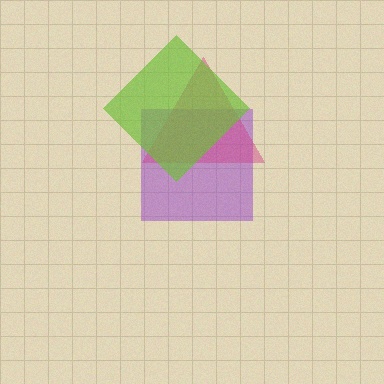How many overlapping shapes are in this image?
There are 3 overlapping shapes in the image.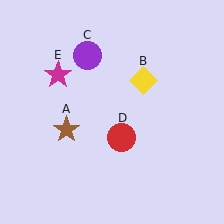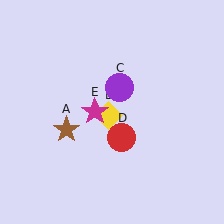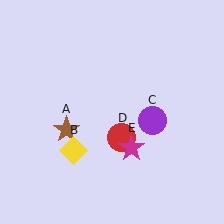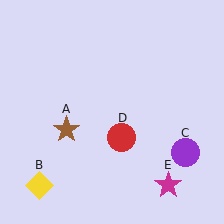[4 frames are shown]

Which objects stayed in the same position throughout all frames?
Brown star (object A) and red circle (object D) remained stationary.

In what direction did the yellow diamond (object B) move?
The yellow diamond (object B) moved down and to the left.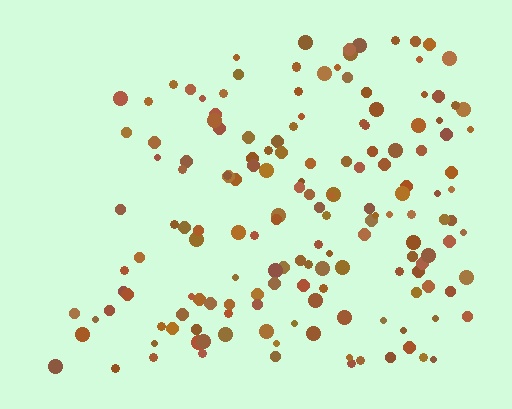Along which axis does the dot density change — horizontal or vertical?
Horizontal.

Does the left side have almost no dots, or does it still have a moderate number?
Still a moderate number, just noticeably fewer than the right.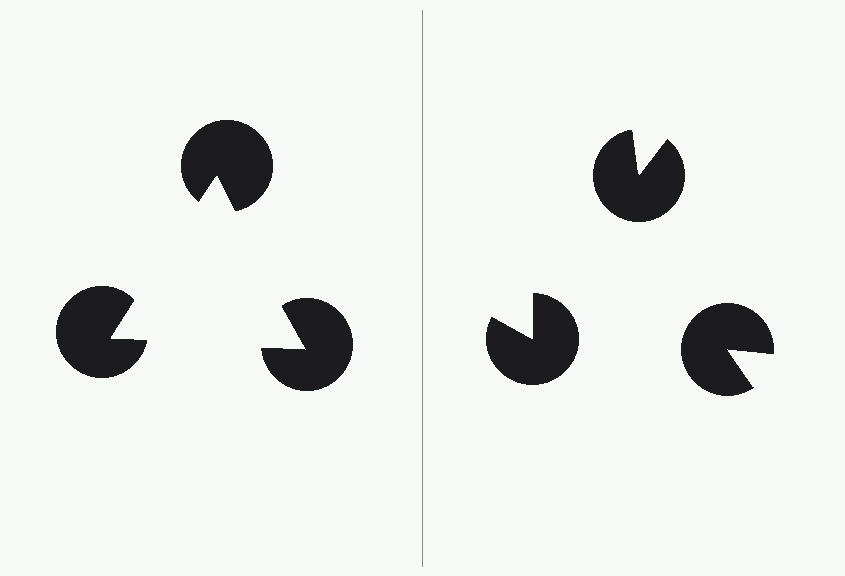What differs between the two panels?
The pac-man discs are positioned identically on both sides; only the wedge orientations differ. On the left they align to a triangle; on the right they are misaligned.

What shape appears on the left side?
An illusory triangle.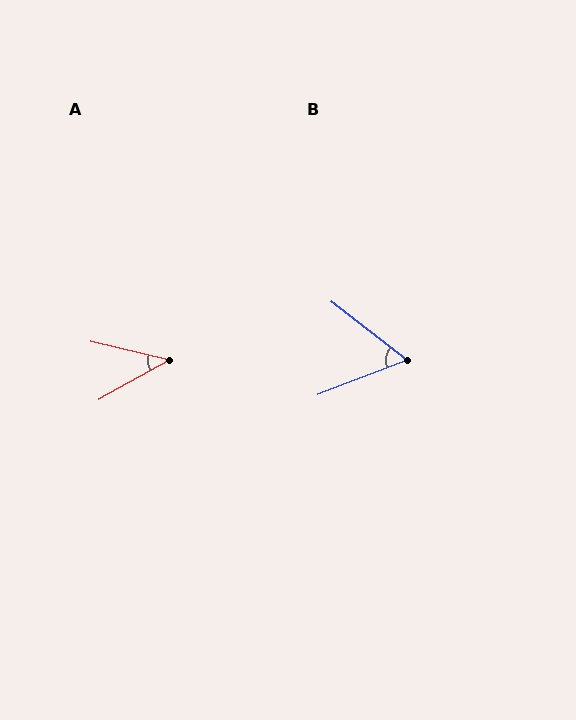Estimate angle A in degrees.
Approximately 43 degrees.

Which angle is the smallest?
A, at approximately 43 degrees.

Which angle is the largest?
B, at approximately 59 degrees.